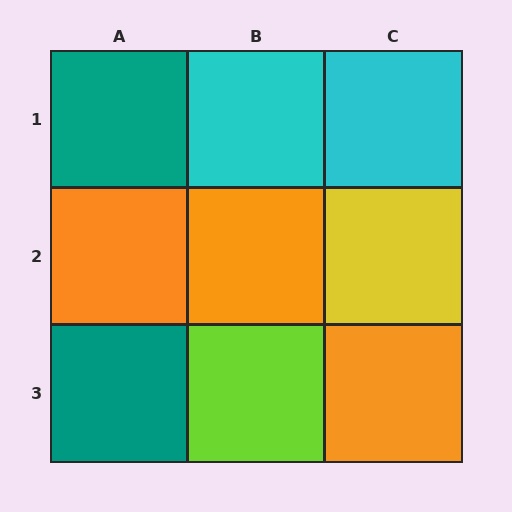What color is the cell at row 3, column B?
Lime.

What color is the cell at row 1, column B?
Cyan.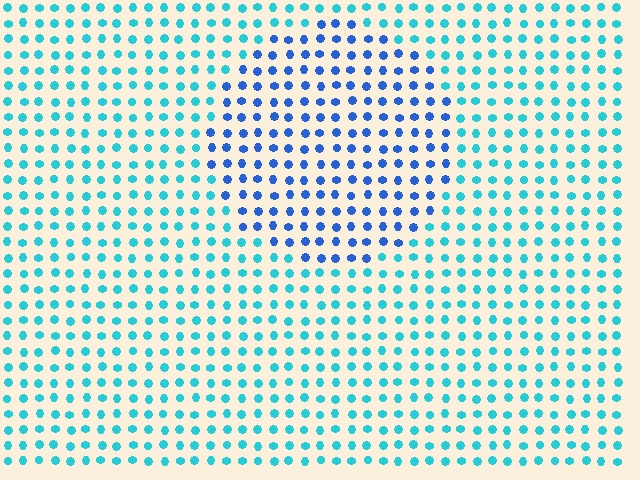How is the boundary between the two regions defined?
The boundary is defined purely by a slight shift in hue (about 37 degrees). Spacing, size, and orientation are identical on both sides.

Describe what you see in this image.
The image is filled with small cyan elements in a uniform arrangement. A circle-shaped region is visible where the elements are tinted to a slightly different hue, forming a subtle color boundary.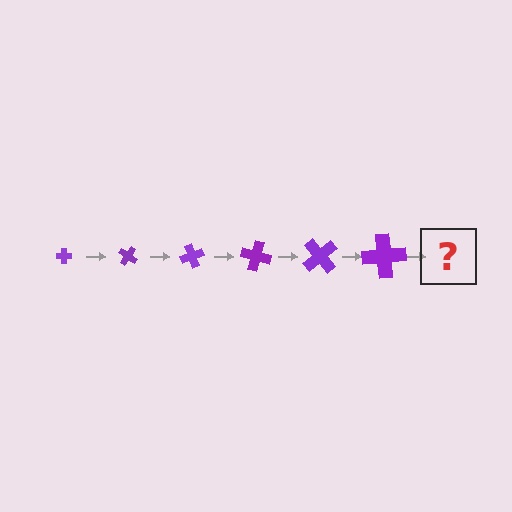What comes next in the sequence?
The next element should be a cross, larger than the previous one and rotated 210 degrees from the start.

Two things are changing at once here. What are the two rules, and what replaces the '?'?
The two rules are that the cross grows larger each step and it rotates 35 degrees each step. The '?' should be a cross, larger than the previous one and rotated 210 degrees from the start.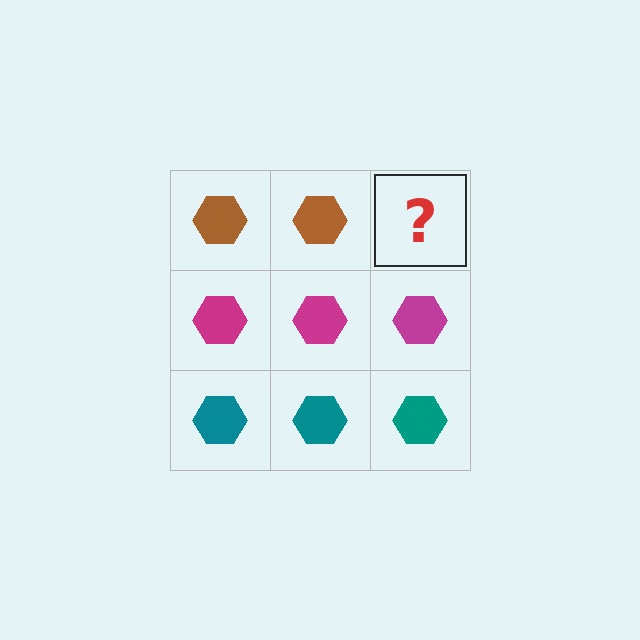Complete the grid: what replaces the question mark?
The question mark should be replaced with a brown hexagon.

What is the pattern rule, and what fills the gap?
The rule is that each row has a consistent color. The gap should be filled with a brown hexagon.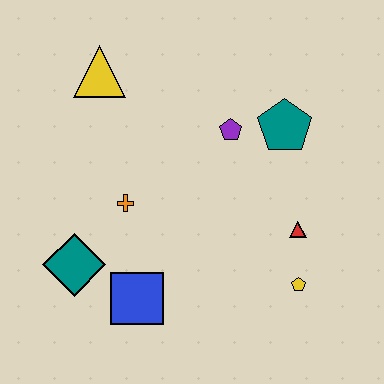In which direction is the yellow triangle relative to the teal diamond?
The yellow triangle is above the teal diamond.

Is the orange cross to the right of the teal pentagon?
No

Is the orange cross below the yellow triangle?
Yes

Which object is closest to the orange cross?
The teal diamond is closest to the orange cross.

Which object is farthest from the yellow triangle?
The yellow pentagon is farthest from the yellow triangle.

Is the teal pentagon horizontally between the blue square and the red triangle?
Yes